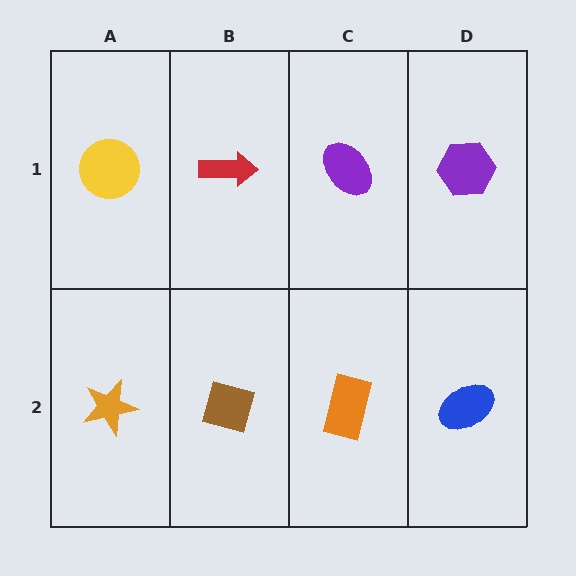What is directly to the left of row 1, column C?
A red arrow.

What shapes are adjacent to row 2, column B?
A red arrow (row 1, column B), an orange star (row 2, column A), an orange rectangle (row 2, column C).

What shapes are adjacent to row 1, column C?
An orange rectangle (row 2, column C), a red arrow (row 1, column B), a purple hexagon (row 1, column D).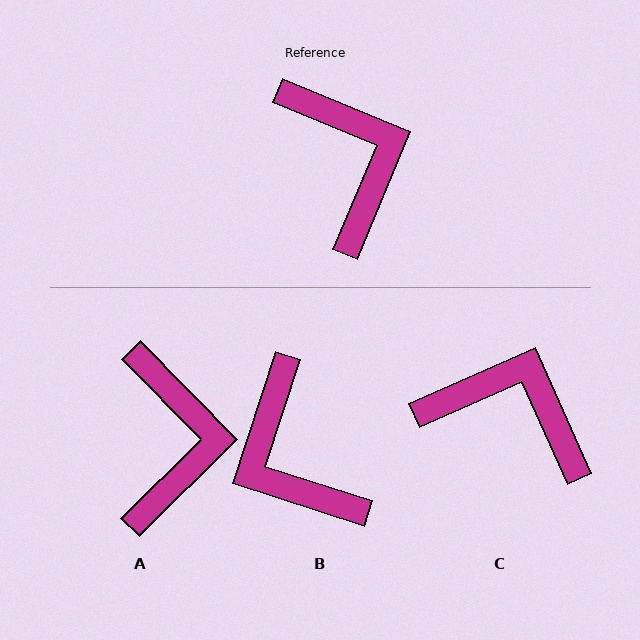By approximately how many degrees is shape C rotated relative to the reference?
Approximately 47 degrees counter-clockwise.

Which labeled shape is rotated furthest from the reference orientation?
B, about 175 degrees away.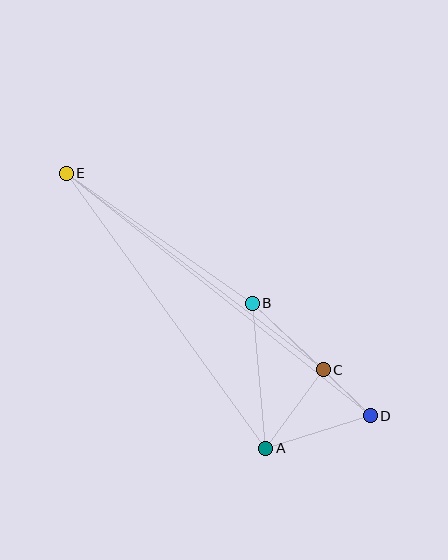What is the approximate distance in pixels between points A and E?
The distance between A and E is approximately 340 pixels.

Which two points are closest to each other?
Points C and D are closest to each other.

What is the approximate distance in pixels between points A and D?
The distance between A and D is approximately 109 pixels.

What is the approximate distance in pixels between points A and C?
The distance between A and C is approximately 97 pixels.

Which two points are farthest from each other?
Points D and E are farthest from each other.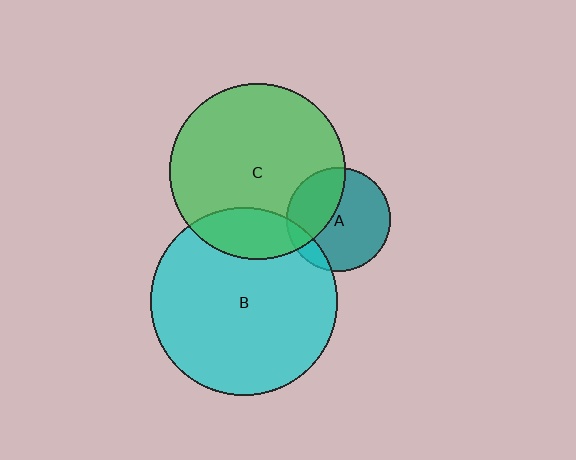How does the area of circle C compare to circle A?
Approximately 2.9 times.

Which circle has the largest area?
Circle B (cyan).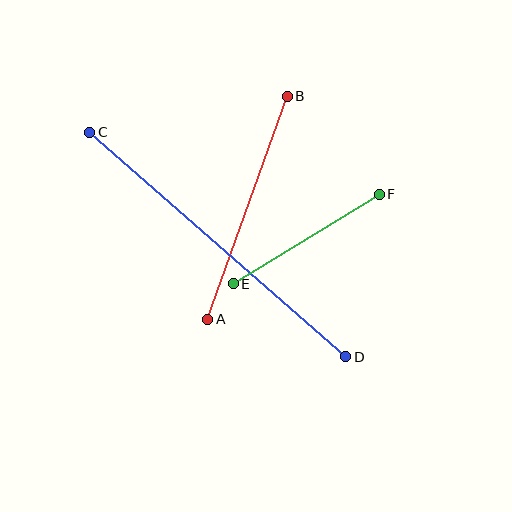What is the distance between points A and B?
The distance is approximately 237 pixels.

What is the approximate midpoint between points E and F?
The midpoint is at approximately (306, 239) pixels.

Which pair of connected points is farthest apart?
Points C and D are farthest apart.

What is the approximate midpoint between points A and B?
The midpoint is at approximately (248, 208) pixels.